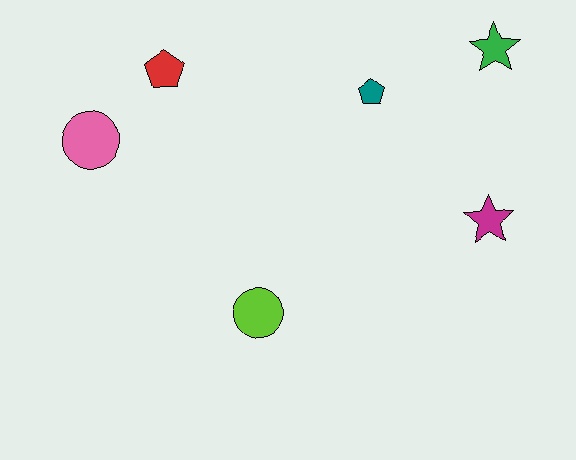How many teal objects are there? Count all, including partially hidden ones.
There is 1 teal object.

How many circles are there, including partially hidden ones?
There are 2 circles.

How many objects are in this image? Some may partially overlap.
There are 6 objects.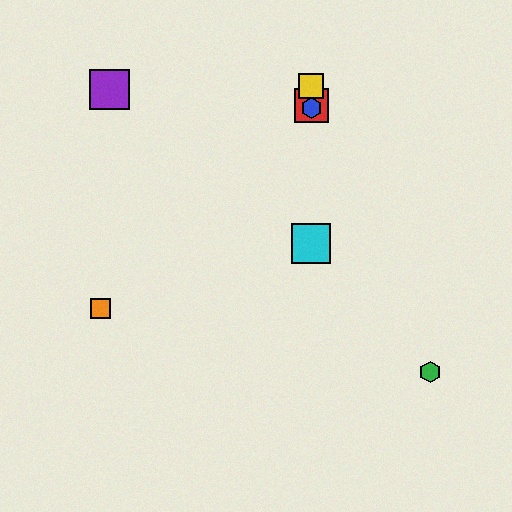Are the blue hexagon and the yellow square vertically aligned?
Yes, both are at x≈311.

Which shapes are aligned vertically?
The red square, the blue hexagon, the yellow square, the cyan square are aligned vertically.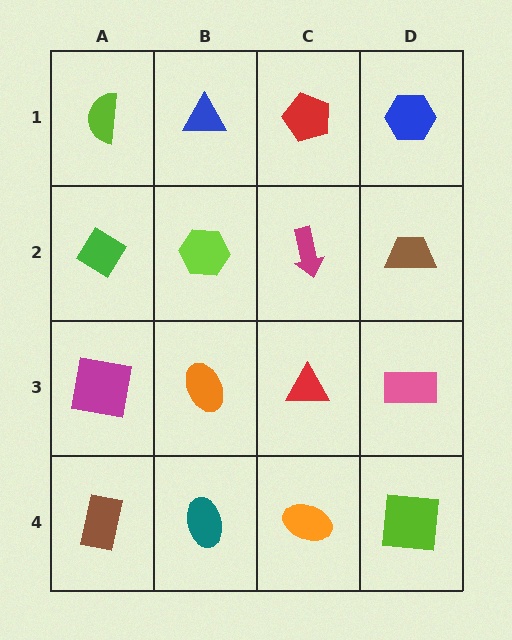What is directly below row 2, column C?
A red triangle.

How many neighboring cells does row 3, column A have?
3.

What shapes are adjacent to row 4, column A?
A magenta square (row 3, column A), a teal ellipse (row 4, column B).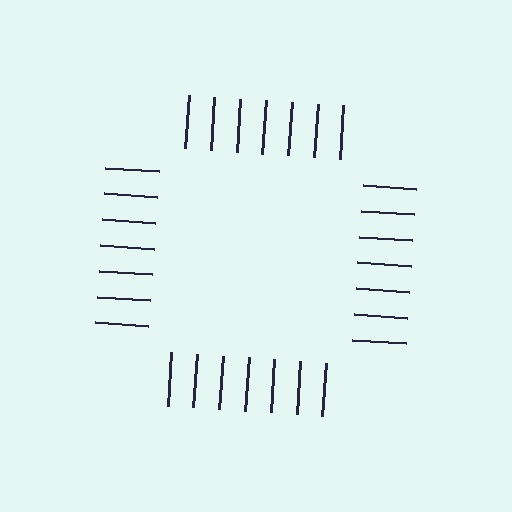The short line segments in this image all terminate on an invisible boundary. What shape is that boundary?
An illusory square — the line segments terminate on its edges but no continuous stroke is drawn.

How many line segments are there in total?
28 — 7 along each of the 4 edges.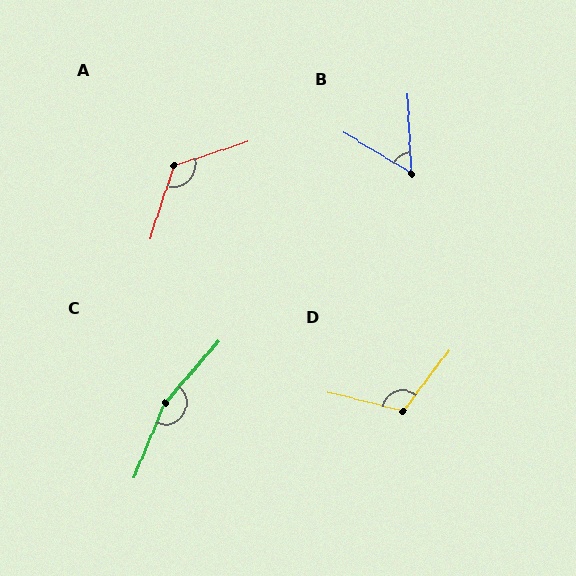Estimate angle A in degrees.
Approximately 126 degrees.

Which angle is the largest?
C, at approximately 161 degrees.